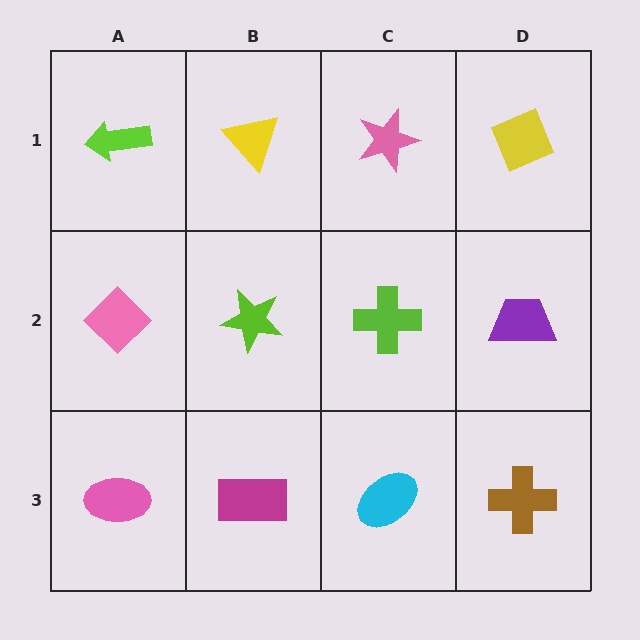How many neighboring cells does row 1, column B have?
3.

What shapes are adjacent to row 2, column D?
A yellow diamond (row 1, column D), a brown cross (row 3, column D), a lime cross (row 2, column C).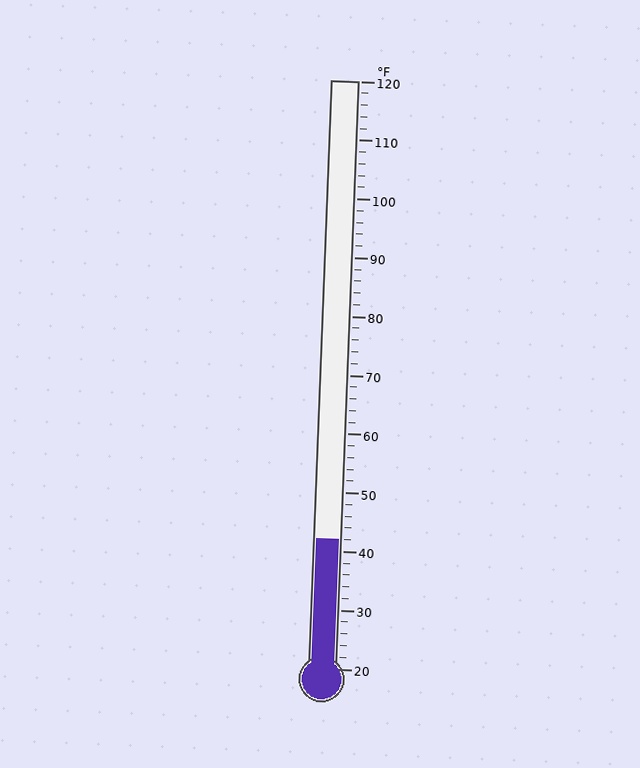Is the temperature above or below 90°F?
The temperature is below 90°F.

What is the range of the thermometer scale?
The thermometer scale ranges from 20°F to 120°F.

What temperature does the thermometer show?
The thermometer shows approximately 42°F.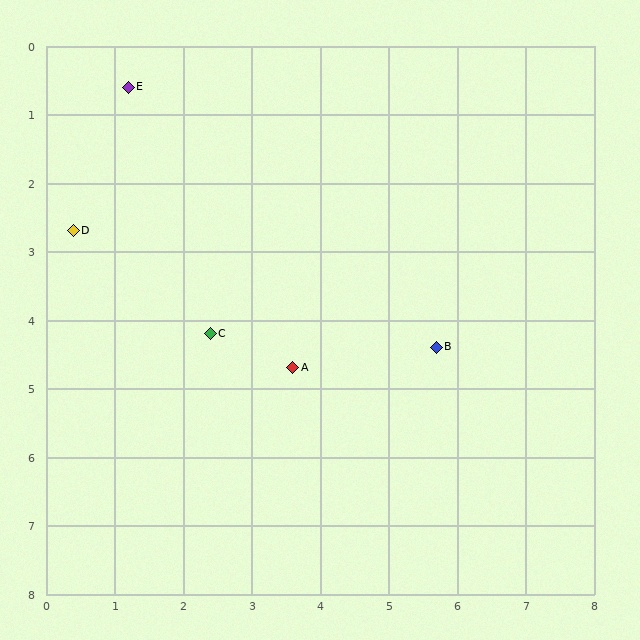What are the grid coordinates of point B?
Point B is at approximately (5.7, 4.4).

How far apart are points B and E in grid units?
Points B and E are about 5.9 grid units apart.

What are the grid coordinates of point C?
Point C is at approximately (2.4, 4.2).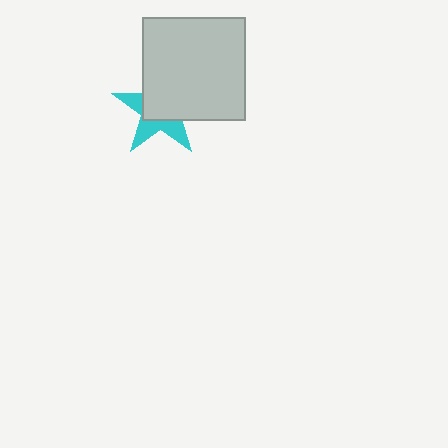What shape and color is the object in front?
The object in front is a light gray square.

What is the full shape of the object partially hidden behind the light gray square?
The partially hidden object is a cyan star.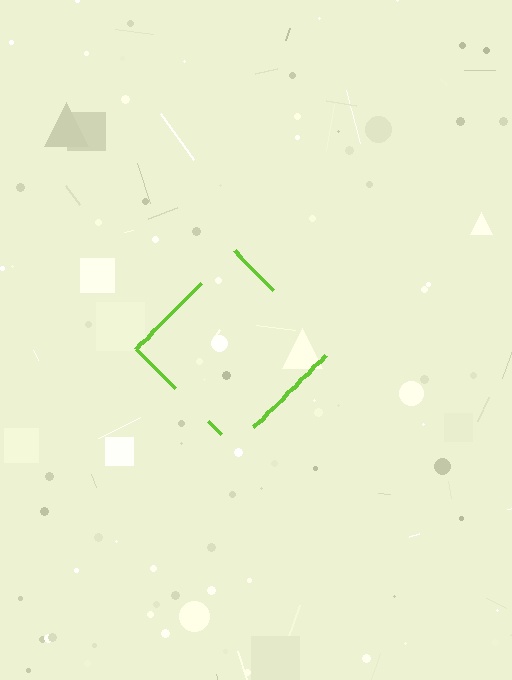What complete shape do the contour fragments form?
The contour fragments form a diamond.